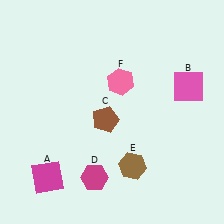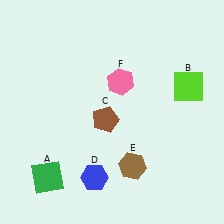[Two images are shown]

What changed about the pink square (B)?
In Image 1, B is pink. In Image 2, it changed to lime.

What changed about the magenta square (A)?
In Image 1, A is magenta. In Image 2, it changed to green.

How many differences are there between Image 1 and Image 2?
There are 3 differences between the two images.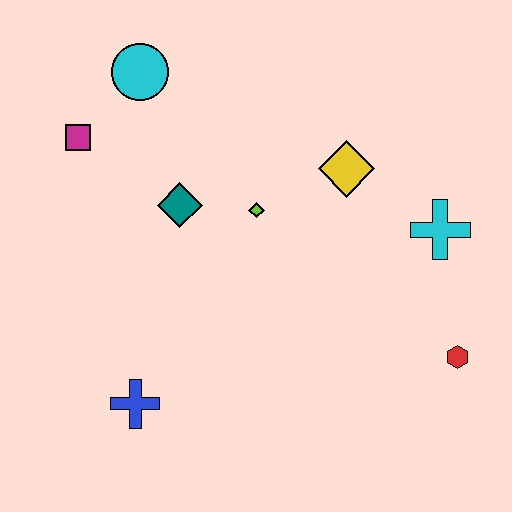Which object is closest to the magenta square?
The cyan circle is closest to the magenta square.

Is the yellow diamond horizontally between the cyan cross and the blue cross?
Yes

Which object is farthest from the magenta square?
The red hexagon is farthest from the magenta square.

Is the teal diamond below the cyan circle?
Yes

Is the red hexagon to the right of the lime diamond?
Yes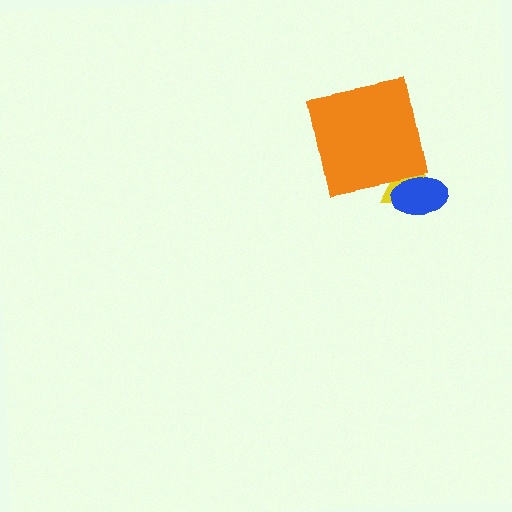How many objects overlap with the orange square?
1 object overlaps with the orange square.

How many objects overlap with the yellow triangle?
2 objects overlap with the yellow triangle.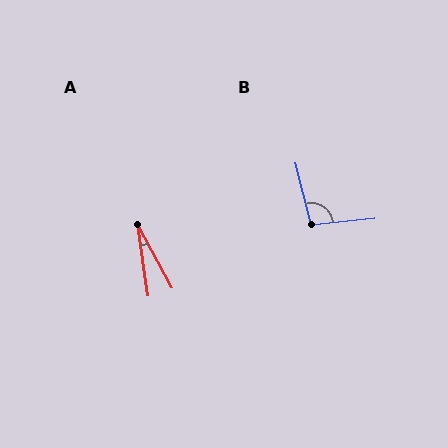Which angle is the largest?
B, at approximately 99 degrees.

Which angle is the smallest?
A, at approximately 20 degrees.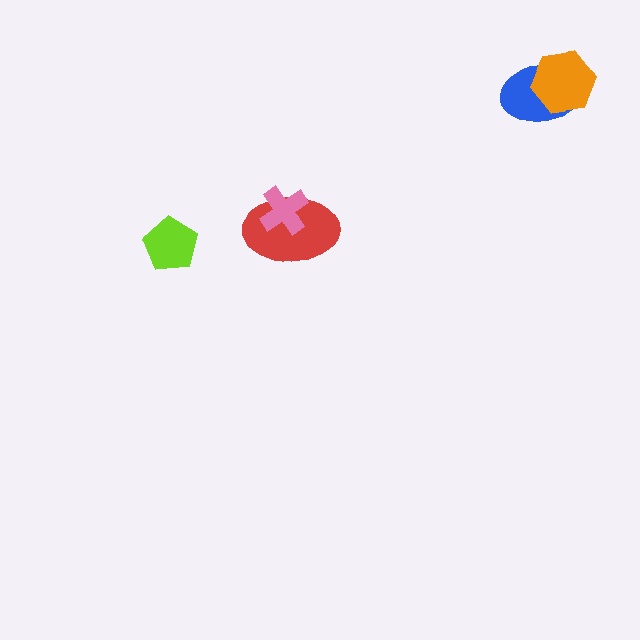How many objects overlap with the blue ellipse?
1 object overlaps with the blue ellipse.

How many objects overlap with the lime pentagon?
0 objects overlap with the lime pentagon.